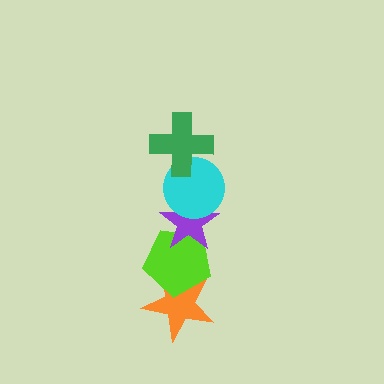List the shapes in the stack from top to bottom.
From top to bottom: the green cross, the cyan circle, the purple star, the lime pentagon, the orange star.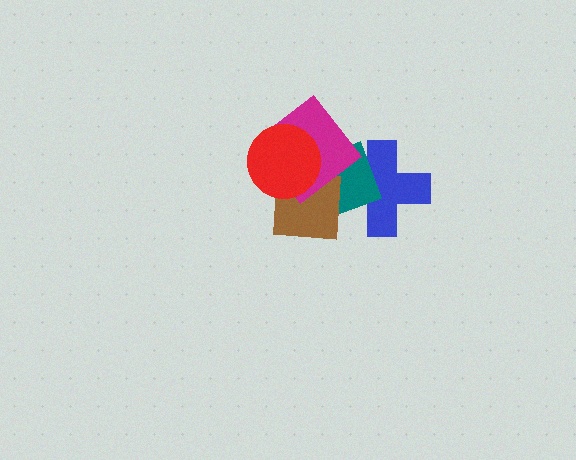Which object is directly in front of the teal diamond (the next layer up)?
The brown square is directly in front of the teal diamond.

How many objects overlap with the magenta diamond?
3 objects overlap with the magenta diamond.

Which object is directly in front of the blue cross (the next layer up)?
The teal diamond is directly in front of the blue cross.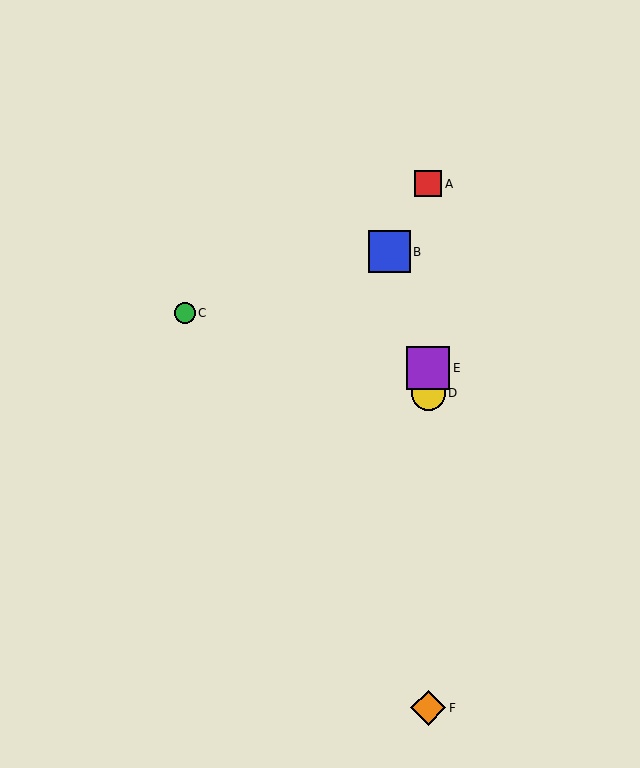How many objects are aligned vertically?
4 objects (A, D, E, F) are aligned vertically.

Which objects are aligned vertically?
Objects A, D, E, F are aligned vertically.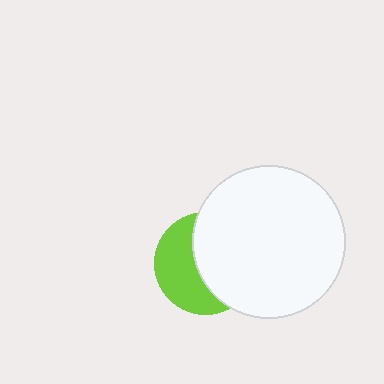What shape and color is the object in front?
The object in front is a white circle.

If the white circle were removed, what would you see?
You would see the complete lime circle.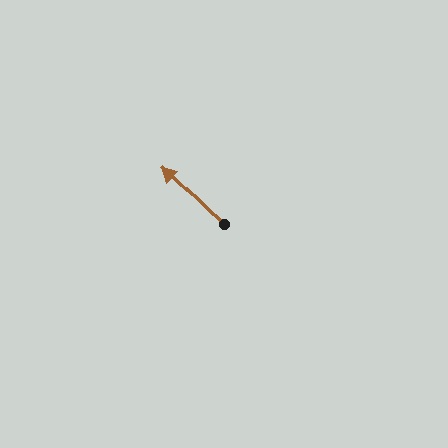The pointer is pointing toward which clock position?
Roughly 10 o'clock.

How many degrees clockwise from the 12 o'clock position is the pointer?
Approximately 313 degrees.